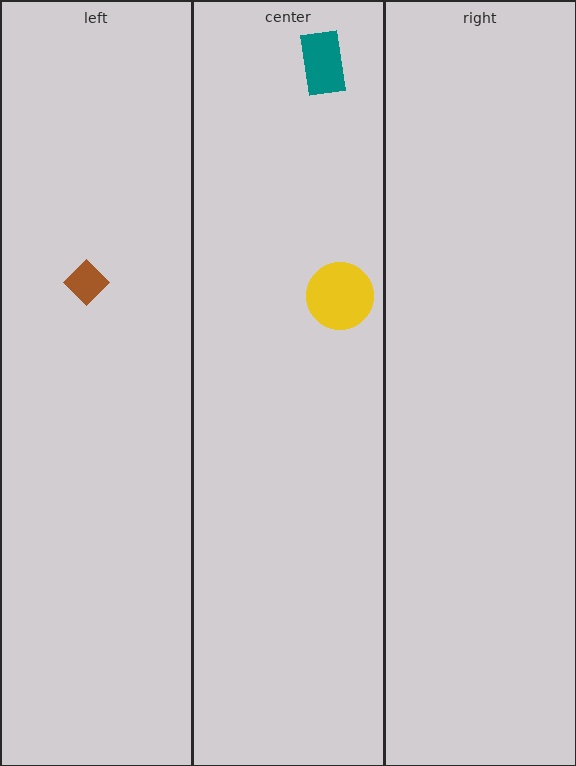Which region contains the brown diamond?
The left region.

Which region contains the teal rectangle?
The center region.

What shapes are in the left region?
The brown diamond.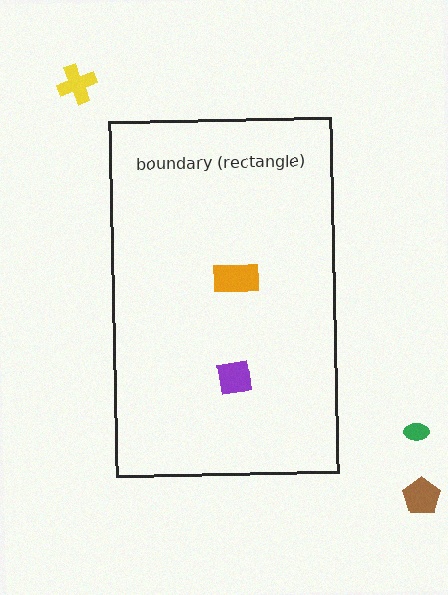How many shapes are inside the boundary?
2 inside, 3 outside.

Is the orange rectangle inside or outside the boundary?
Inside.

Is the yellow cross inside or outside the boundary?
Outside.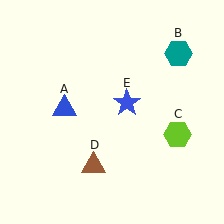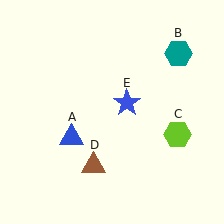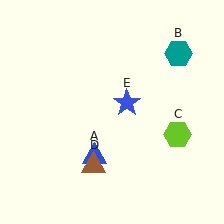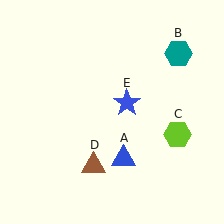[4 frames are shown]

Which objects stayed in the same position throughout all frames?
Teal hexagon (object B) and lime hexagon (object C) and brown triangle (object D) and blue star (object E) remained stationary.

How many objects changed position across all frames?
1 object changed position: blue triangle (object A).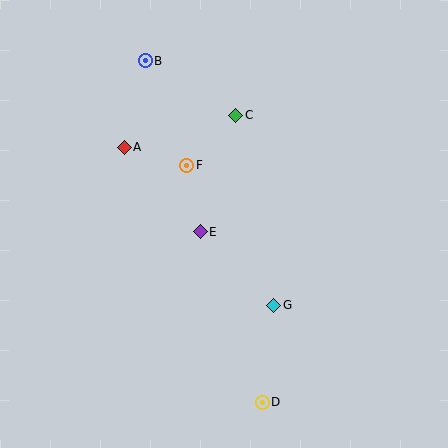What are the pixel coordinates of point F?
Point F is at (187, 165).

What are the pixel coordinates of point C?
Point C is at (236, 115).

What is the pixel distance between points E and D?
The distance between E and D is 182 pixels.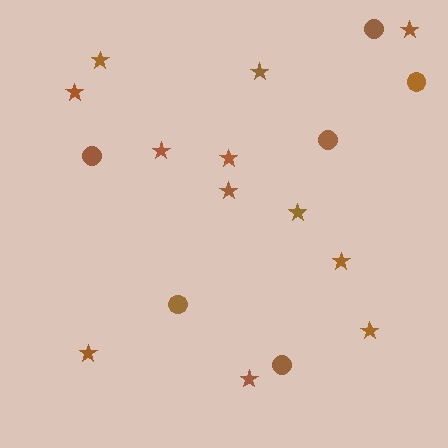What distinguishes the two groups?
There are 2 groups: one group of circles (6) and one group of stars (12).